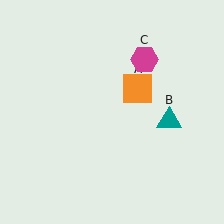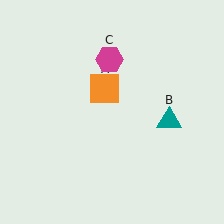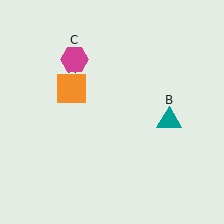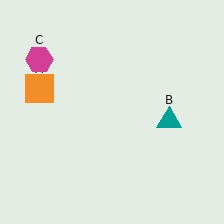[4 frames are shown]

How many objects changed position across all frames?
2 objects changed position: orange square (object A), magenta hexagon (object C).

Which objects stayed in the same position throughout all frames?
Teal triangle (object B) remained stationary.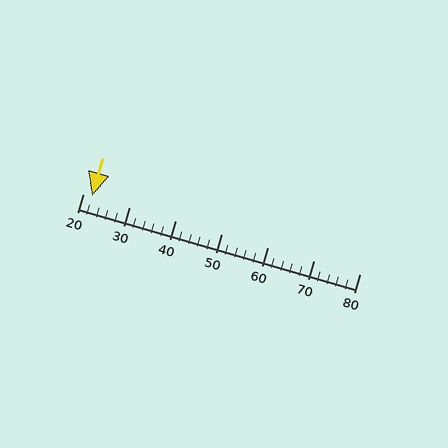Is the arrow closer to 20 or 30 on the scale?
The arrow is closer to 20.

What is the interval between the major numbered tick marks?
The major tick marks are spaced 10 units apart.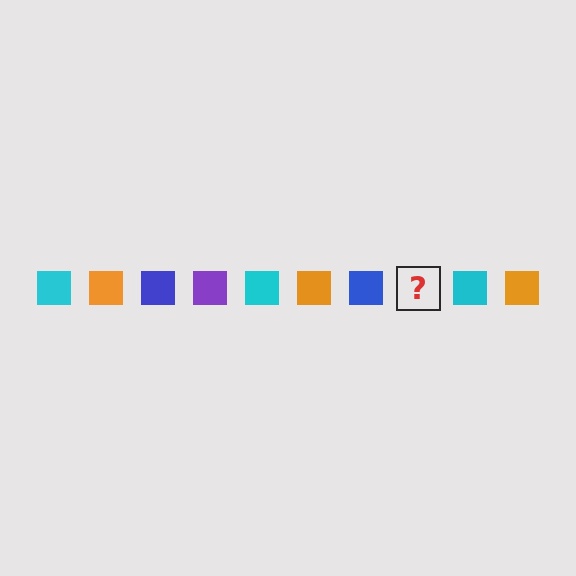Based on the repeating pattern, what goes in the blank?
The blank should be a purple square.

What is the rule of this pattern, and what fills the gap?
The rule is that the pattern cycles through cyan, orange, blue, purple squares. The gap should be filled with a purple square.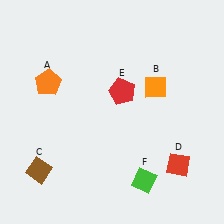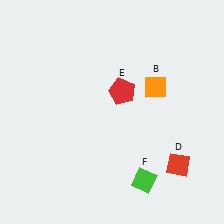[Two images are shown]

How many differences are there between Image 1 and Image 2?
There are 2 differences between the two images.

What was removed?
The brown diamond (C), the orange pentagon (A) were removed in Image 2.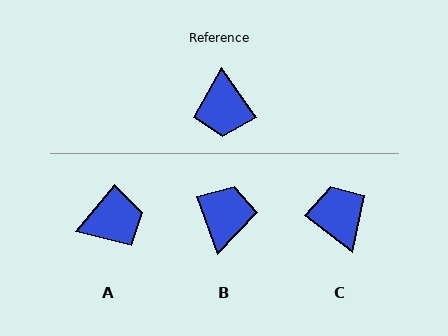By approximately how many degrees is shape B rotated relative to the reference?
Approximately 165 degrees counter-clockwise.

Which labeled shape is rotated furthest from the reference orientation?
B, about 165 degrees away.